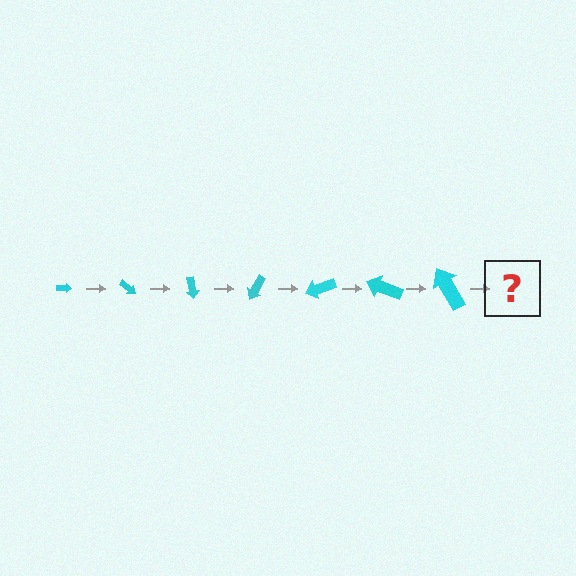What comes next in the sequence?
The next element should be an arrow, larger than the previous one and rotated 280 degrees from the start.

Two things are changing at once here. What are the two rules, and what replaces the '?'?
The two rules are that the arrow grows larger each step and it rotates 40 degrees each step. The '?' should be an arrow, larger than the previous one and rotated 280 degrees from the start.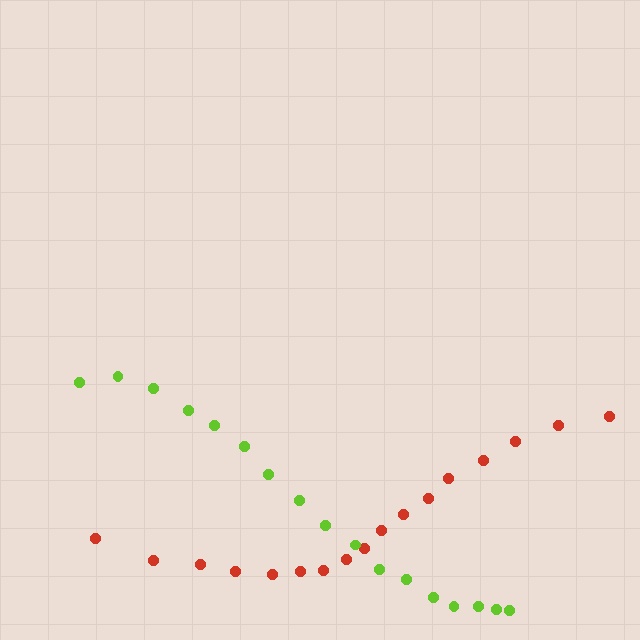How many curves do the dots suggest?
There are 2 distinct paths.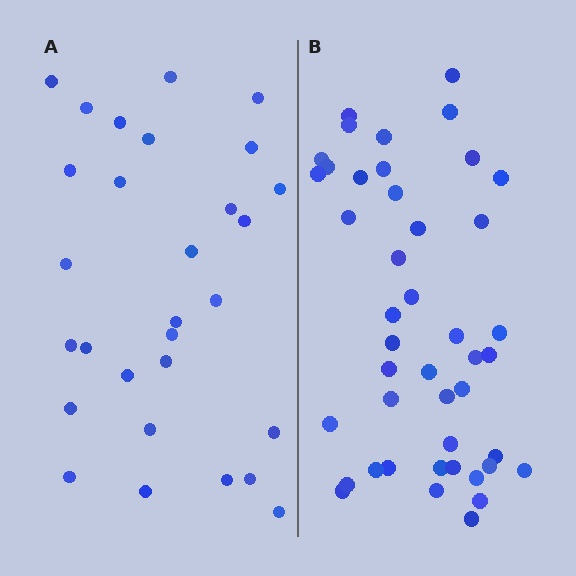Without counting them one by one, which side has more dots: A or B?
Region B (the right region) has more dots.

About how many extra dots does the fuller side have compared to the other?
Region B has approximately 15 more dots than region A.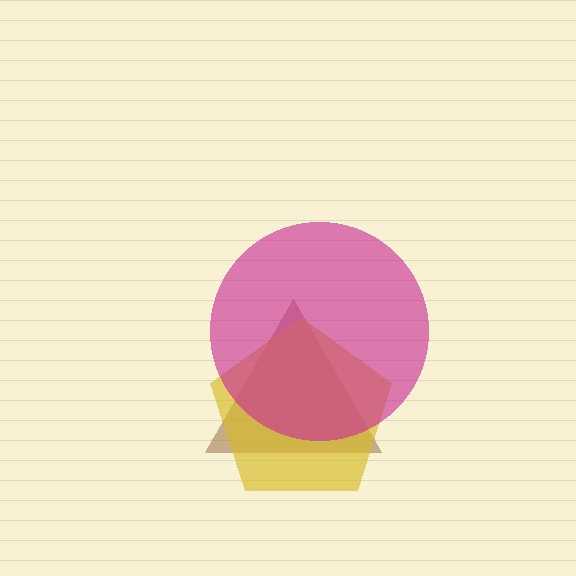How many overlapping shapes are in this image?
There are 3 overlapping shapes in the image.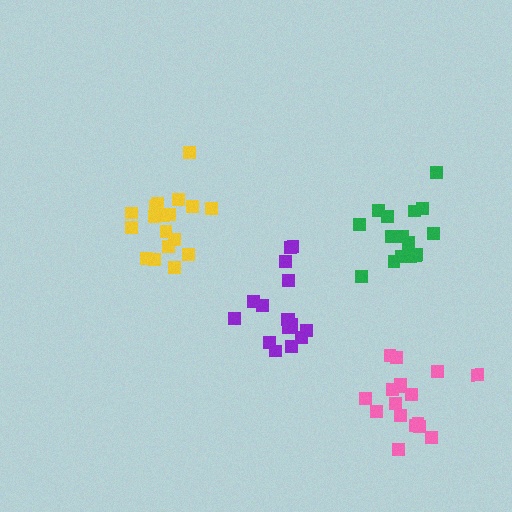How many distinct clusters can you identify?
There are 4 distinct clusters.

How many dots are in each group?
Group 1: 16 dots, Group 2: 17 dots, Group 3: 19 dots, Group 4: 17 dots (69 total).